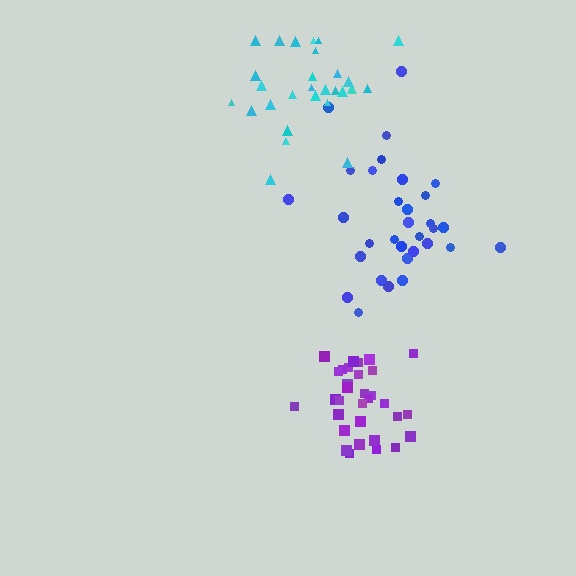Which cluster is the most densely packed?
Purple.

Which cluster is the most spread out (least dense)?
Blue.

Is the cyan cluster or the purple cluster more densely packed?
Purple.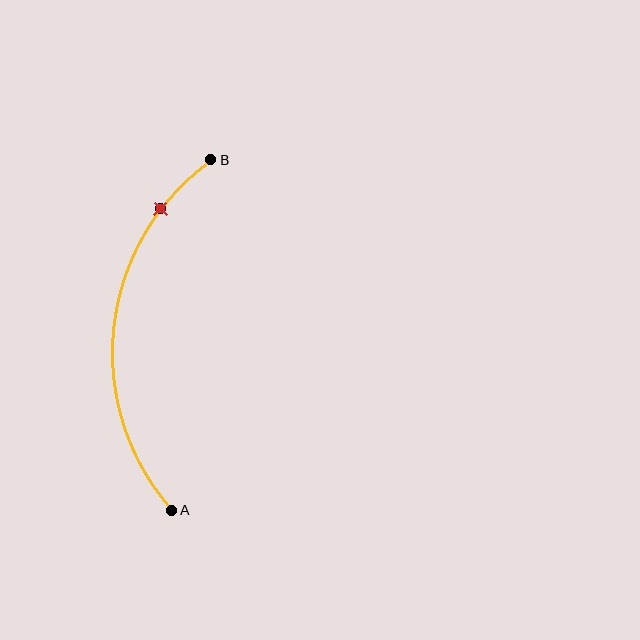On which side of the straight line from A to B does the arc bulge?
The arc bulges to the left of the straight line connecting A and B.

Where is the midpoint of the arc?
The arc midpoint is the point on the curve farthest from the straight line joining A and B. It sits to the left of that line.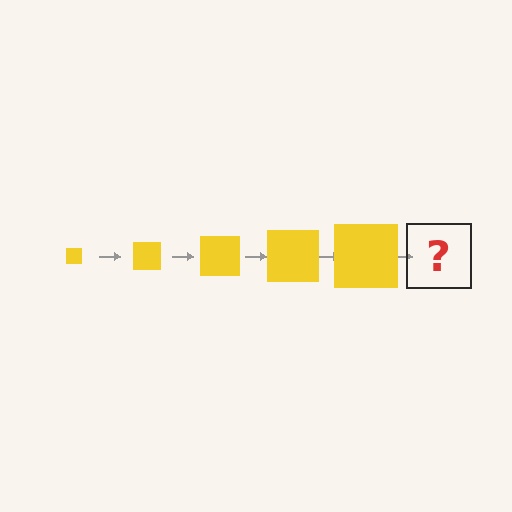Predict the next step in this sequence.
The next step is a yellow square, larger than the previous one.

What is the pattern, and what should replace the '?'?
The pattern is that the square gets progressively larger each step. The '?' should be a yellow square, larger than the previous one.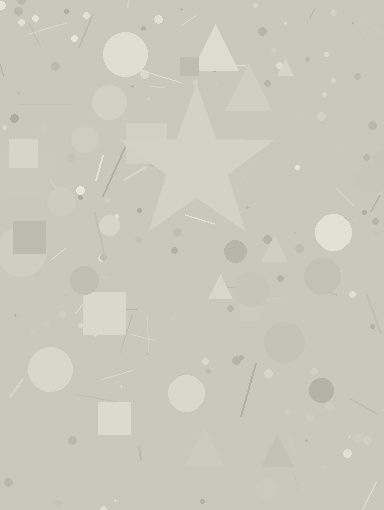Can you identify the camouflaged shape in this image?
The camouflaged shape is a star.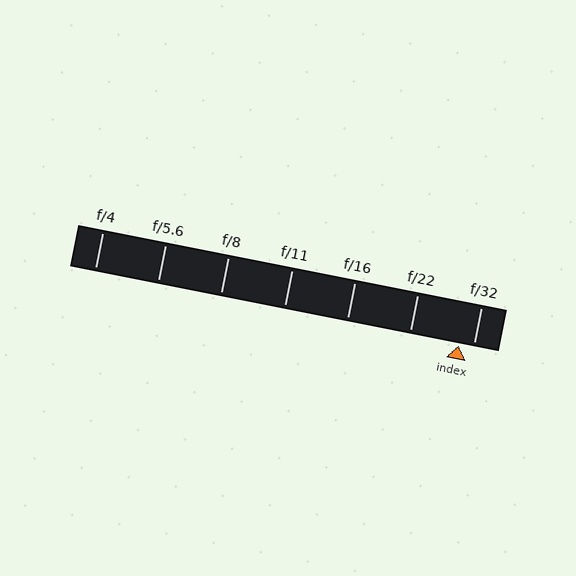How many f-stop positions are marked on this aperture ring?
There are 7 f-stop positions marked.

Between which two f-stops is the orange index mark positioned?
The index mark is between f/22 and f/32.